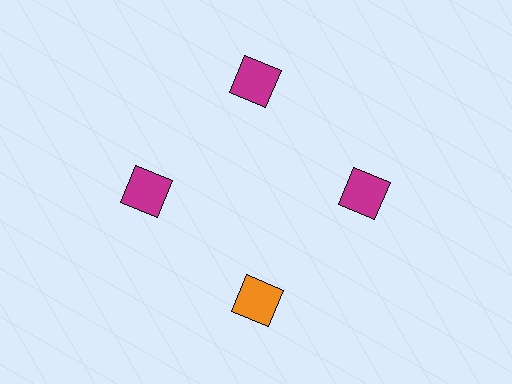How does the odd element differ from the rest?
It has a different color: orange instead of magenta.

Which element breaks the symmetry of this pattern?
The orange square at roughly the 6 o'clock position breaks the symmetry. All other shapes are magenta squares.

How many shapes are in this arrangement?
There are 4 shapes arranged in a ring pattern.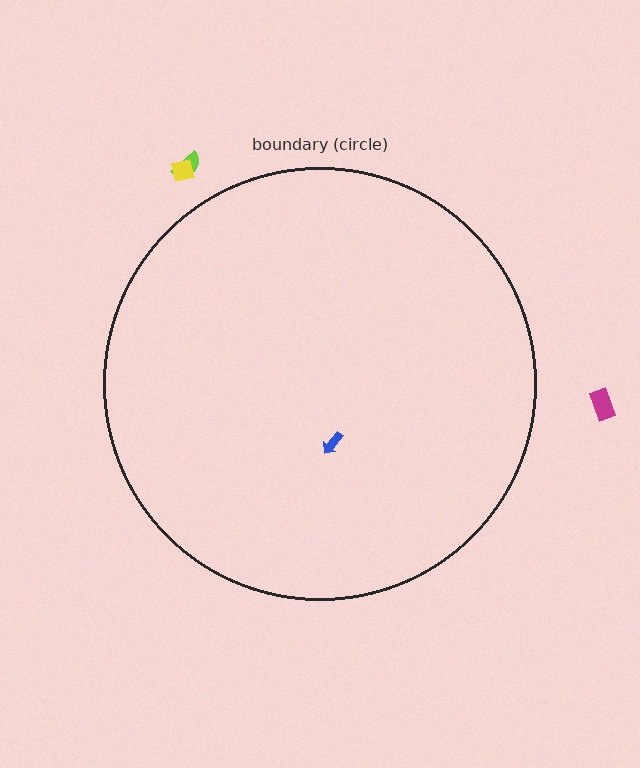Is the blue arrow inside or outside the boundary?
Inside.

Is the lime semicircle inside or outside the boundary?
Outside.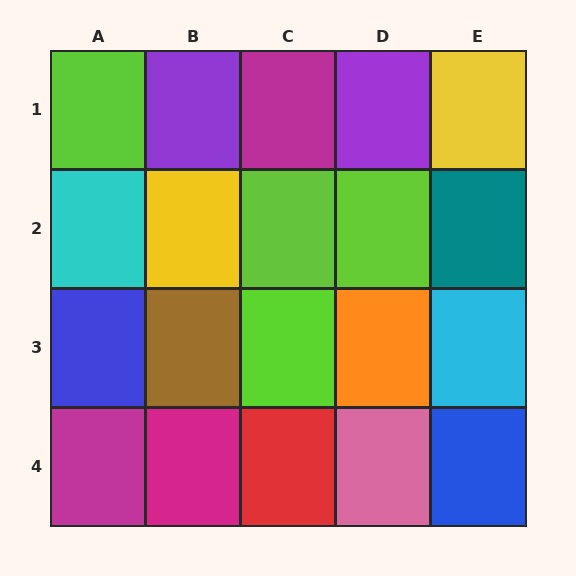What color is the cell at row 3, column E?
Cyan.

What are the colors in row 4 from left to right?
Magenta, magenta, red, pink, blue.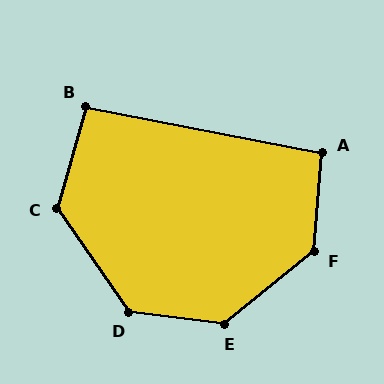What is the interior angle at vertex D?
Approximately 132 degrees (obtuse).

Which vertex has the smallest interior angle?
B, at approximately 95 degrees.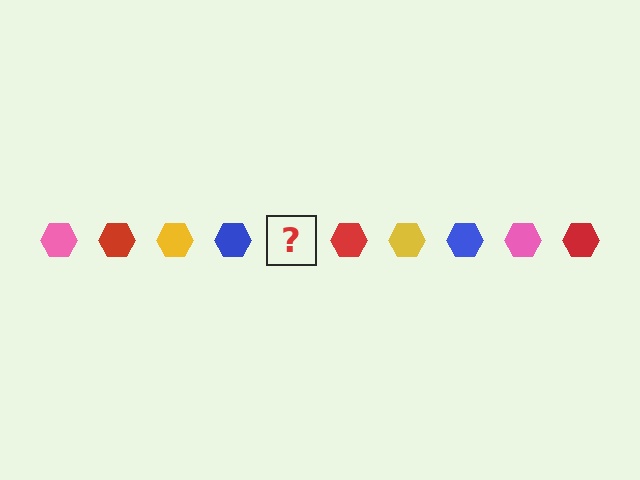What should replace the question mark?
The question mark should be replaced with a pink hexagon.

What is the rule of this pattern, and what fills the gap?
The rule is that the pattern cycles through pink, red, yellow, blue hexagons. The gap should be filled with a pink hexagon.